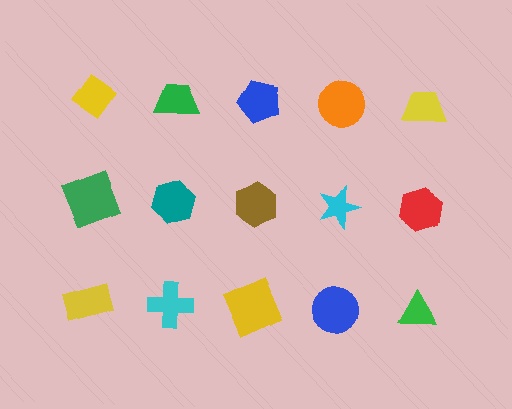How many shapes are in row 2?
5 shapes.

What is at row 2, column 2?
A teal hexagon.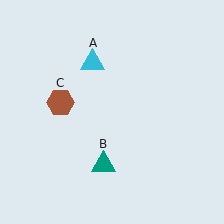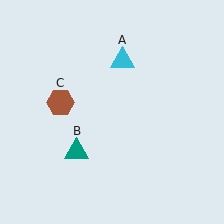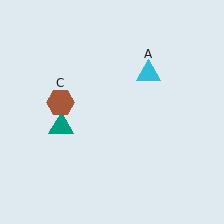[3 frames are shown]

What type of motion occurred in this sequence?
The cyan triangle (object A), teal triangle (object B) rotated clockwise around the center of the scene.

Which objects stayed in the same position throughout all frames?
Brown hexagon (object C) remained stationary.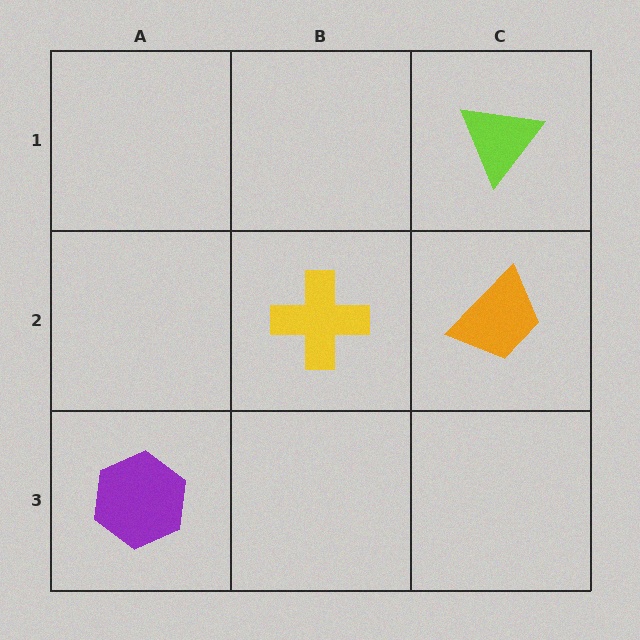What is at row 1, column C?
A lime triangle.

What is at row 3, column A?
A purple hexagon.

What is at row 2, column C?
An orange trapezoid.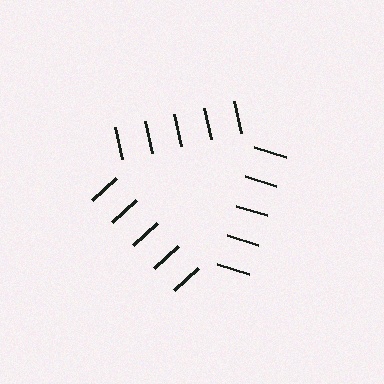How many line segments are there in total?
15 — 5 along each of the 3 edges.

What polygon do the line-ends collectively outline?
An illusory triangle — the line segments terminate on its edges but no continuous stroke is drawn.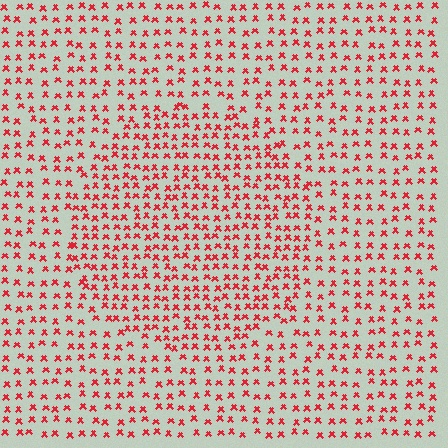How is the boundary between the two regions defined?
The boundary is defined by a change in element density (approximately 1.6x ratio). All elements are the same color, size, and shape.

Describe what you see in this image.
The image contains small red elements arranged at two different densities. A circle-shaped region is visible where the elements are more densely packed than the surrounding area.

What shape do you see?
I see a circle.